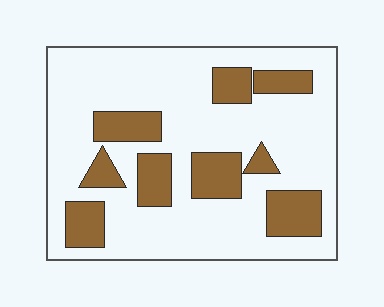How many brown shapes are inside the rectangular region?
9.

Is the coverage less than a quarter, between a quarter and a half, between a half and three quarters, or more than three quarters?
Less than a quarter.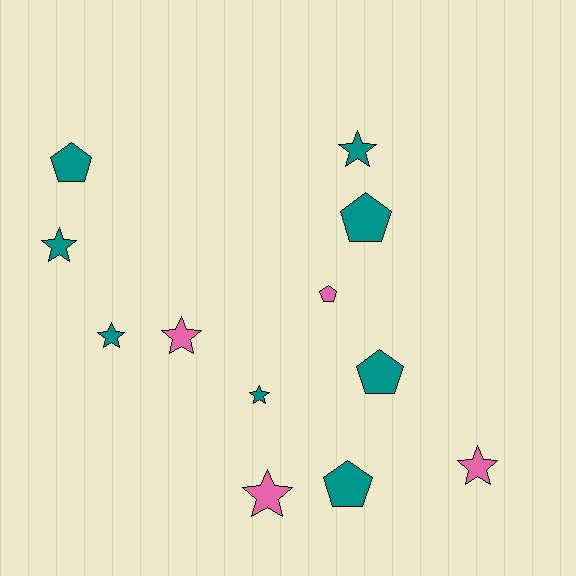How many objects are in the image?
There are 12 objects.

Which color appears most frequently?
Teal, with 8 objects.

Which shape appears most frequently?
Star, with 7 objects.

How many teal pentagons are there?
There are 4 teal pentagons.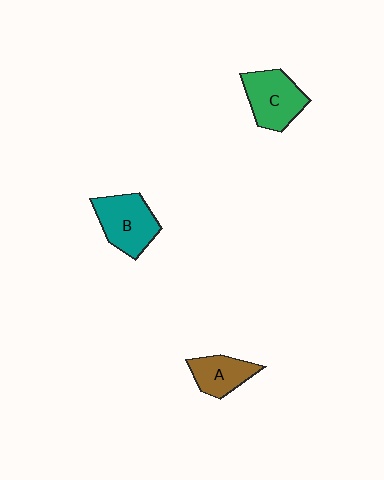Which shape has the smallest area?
Shape A (brown).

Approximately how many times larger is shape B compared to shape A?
Approximately 1.4 times.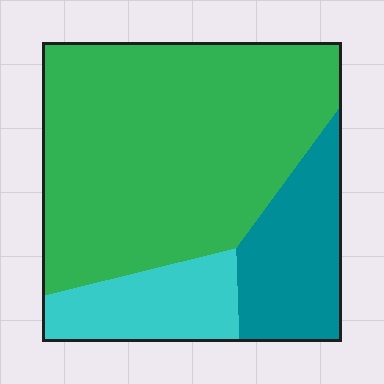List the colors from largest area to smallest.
From largest to smallest: green, teal, cyan.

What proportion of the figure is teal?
Teal covers around 20% of the figure.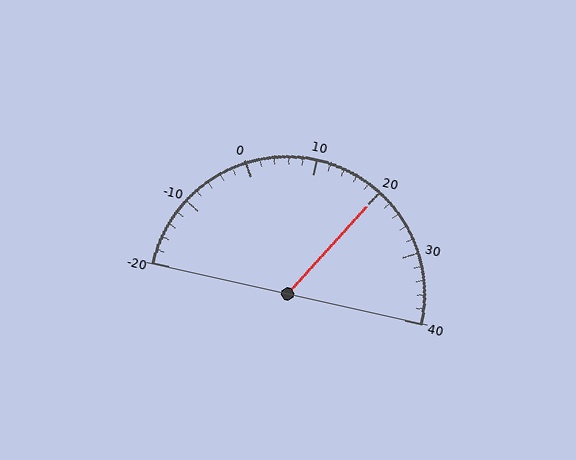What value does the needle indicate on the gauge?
The needle indicates approximately 20.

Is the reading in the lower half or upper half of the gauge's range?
The reading is in the upper half of the range (-20 to 40).